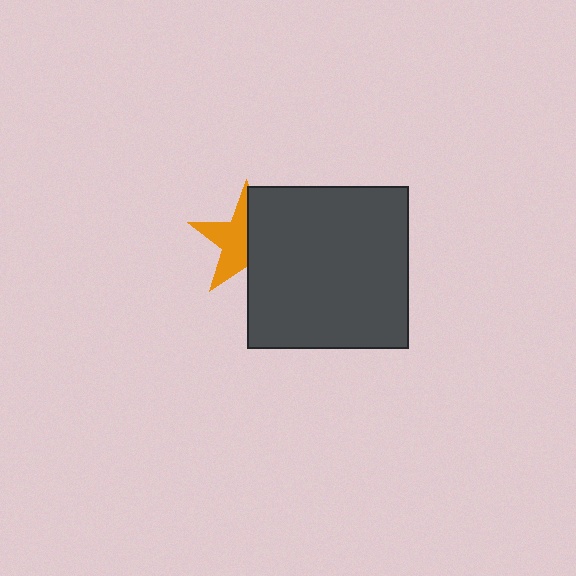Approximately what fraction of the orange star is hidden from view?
Roughly 47% of the orange star is hidden behind the dark gray rectangle.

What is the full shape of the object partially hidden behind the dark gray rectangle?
The partially hidden object is an orange star.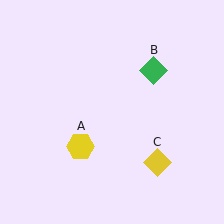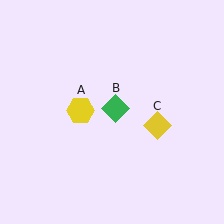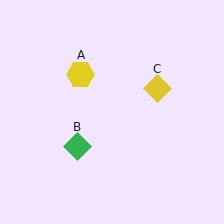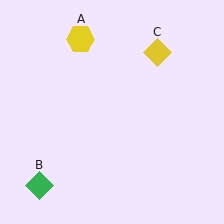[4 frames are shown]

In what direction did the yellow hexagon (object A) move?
The yellow hexagon (object A) moved up.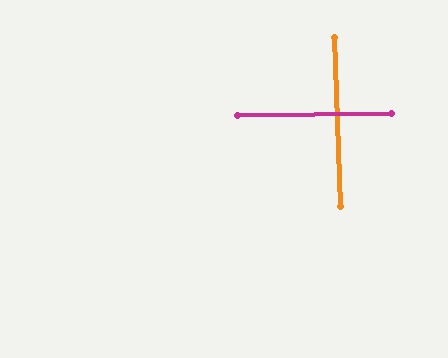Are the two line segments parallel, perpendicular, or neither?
Perpendicular — they meet at approximately 89°.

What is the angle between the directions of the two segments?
Approximately 89 degrees.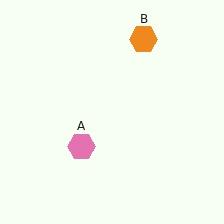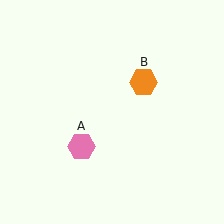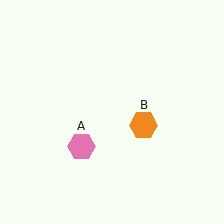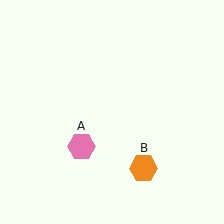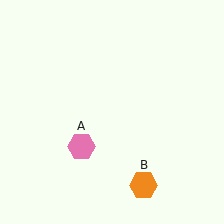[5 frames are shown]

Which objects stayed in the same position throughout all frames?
Pink hexagon (object A) remained stationary.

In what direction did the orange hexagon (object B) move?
The orange hexagon (object B) moved down.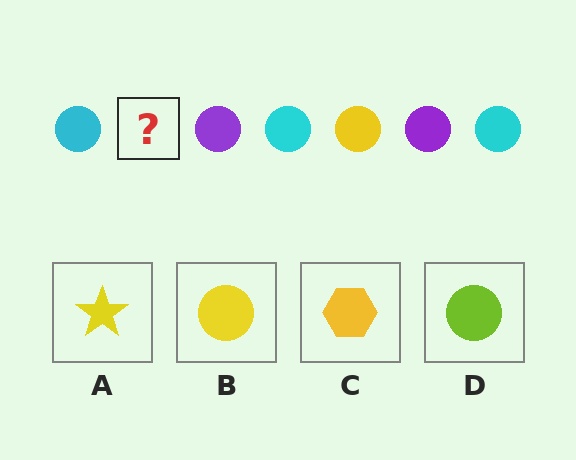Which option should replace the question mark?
Option B.